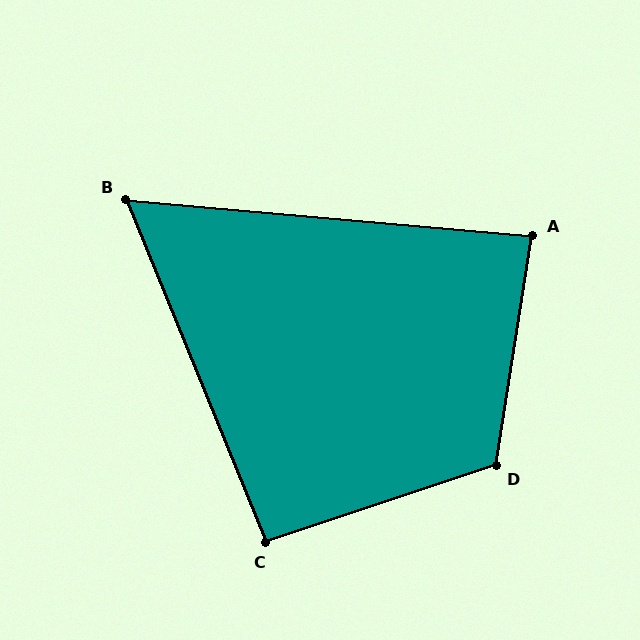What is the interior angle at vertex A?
Approximately 86 degrees (approximately right).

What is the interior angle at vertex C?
Approximately 94 degrees (approximately right).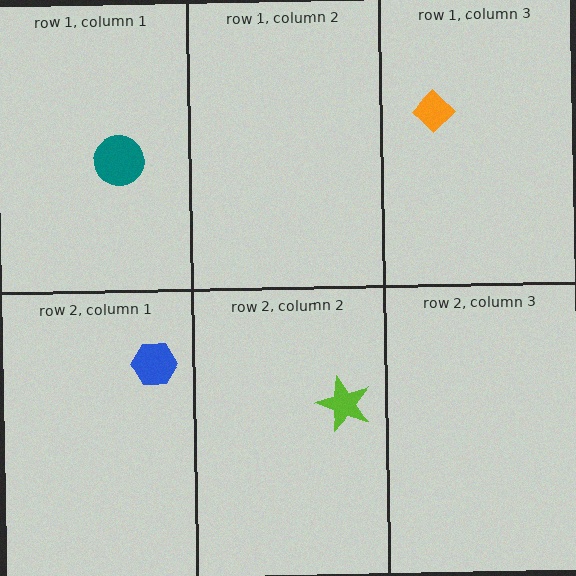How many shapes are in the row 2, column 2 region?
1.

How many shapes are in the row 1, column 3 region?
1.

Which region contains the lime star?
The row 2, column 2 region.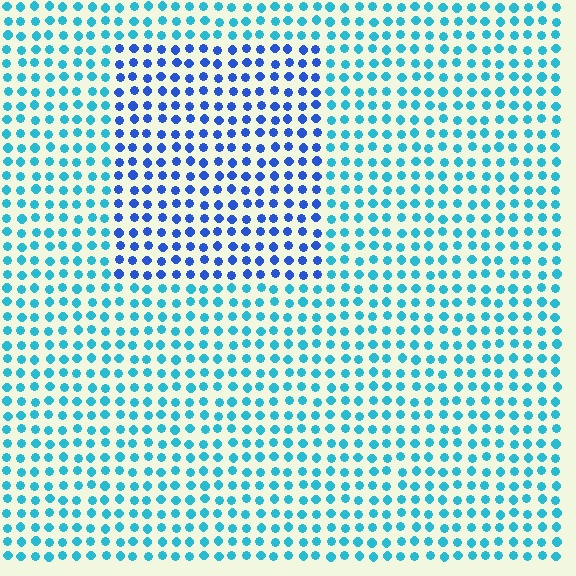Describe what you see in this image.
The image is filled with small cyan elements in a uniform arrangement. A rectangle-shaped region is visible where the elements are tinted to a slightly different hue, forming a subtle color boundary.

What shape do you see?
I see a rectangle.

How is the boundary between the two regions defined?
The boundary is defined purely by a slight shift in hue (about 37 degrees). Spacing, size, and orientation are identical on both sides.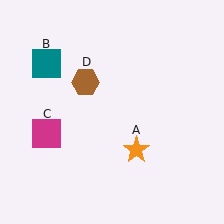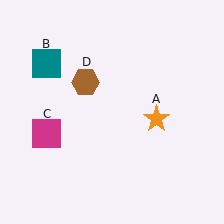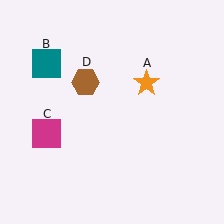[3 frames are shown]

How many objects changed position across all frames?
1 object changed position: orange star (object A).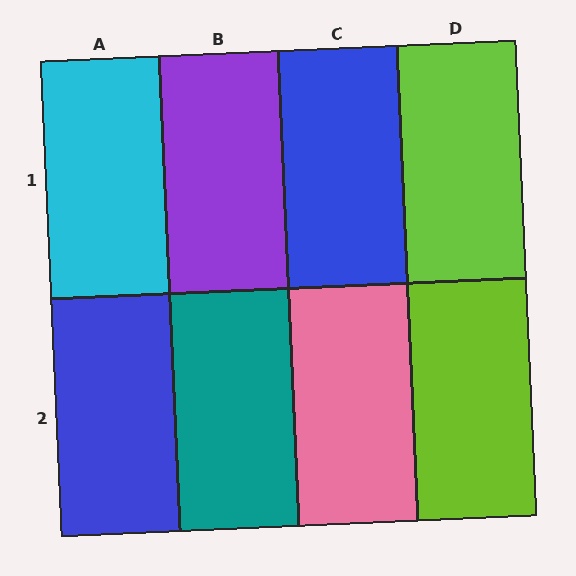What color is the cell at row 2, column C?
Pink.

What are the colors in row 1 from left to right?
Cyan, purple, blue, lime.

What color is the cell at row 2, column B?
Teal.